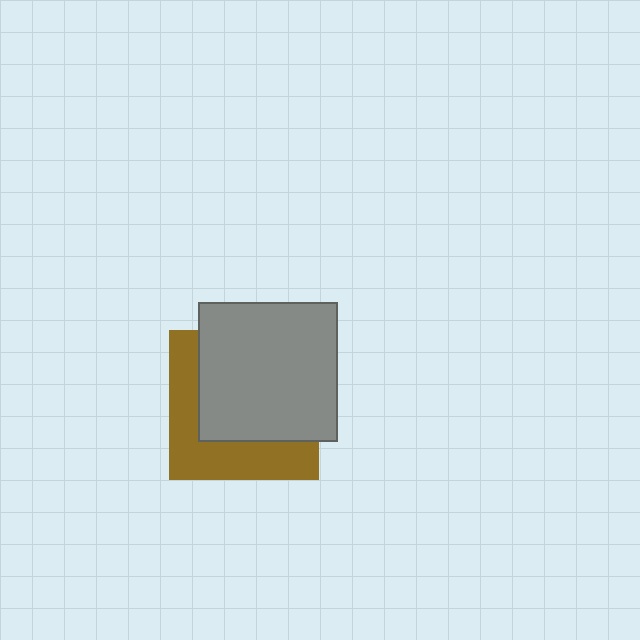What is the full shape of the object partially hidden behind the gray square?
The partially hidden object is a brown square.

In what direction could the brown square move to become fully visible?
The brown square could move toward the lower-left. That would shift it out from behind the gray square entirely.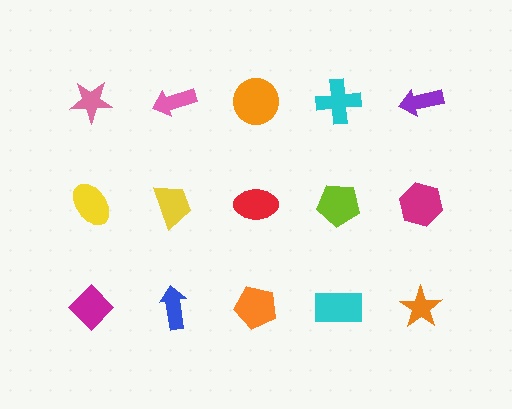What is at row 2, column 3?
A red ellipse.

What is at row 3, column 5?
An orange star.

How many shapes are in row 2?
5 shapes.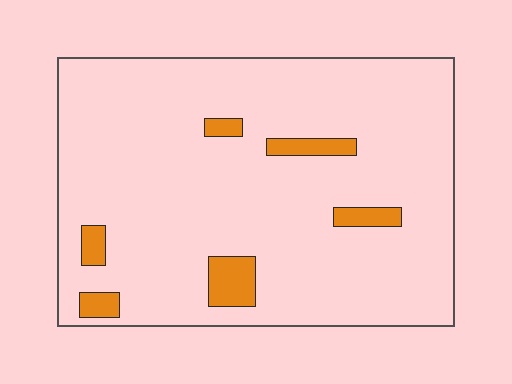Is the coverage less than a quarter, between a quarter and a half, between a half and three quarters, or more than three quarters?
Less than a quarter.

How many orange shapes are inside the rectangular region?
6.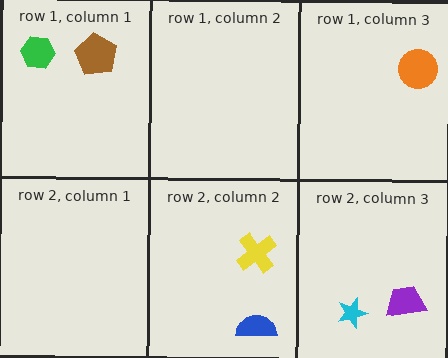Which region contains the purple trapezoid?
The row 2, column 3 region.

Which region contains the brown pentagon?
The row 1, column 1 region.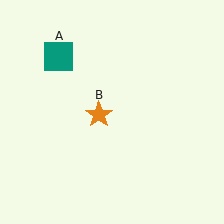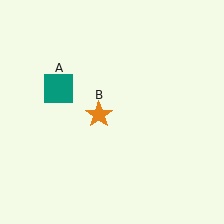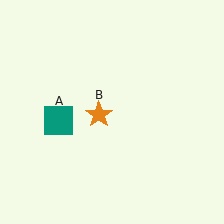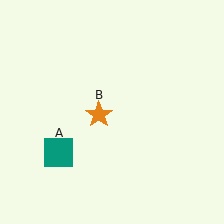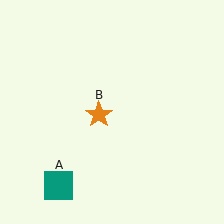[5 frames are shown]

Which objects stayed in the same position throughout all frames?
Orange star (object B) remained stationary.